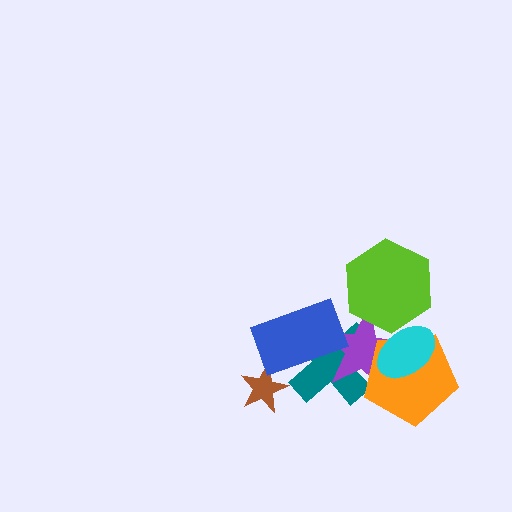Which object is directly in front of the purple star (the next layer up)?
The orange pentagon is directly in front of the purple star.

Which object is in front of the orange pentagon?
The cyan ellipse is in front of the orange pentagon.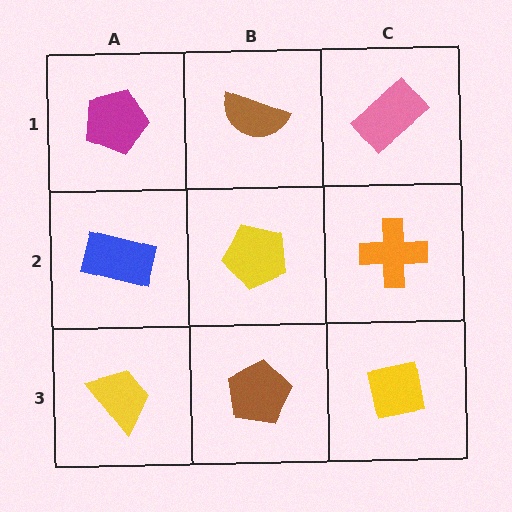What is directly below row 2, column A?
A yellow trapezoid.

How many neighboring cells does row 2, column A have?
3.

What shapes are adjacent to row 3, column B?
A yellow pentagon (row 2, column B), a yellow trapezoid (row 3, column A), a yellow square (row 3, column C).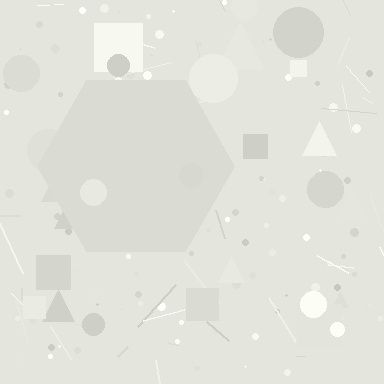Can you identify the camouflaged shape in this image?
The camouflaged shape is a hexagon.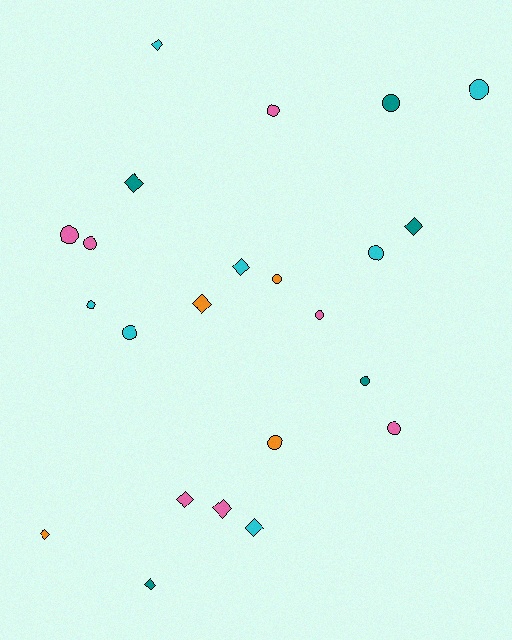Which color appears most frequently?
Pink, with 7 objects.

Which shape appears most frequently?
Circle, with 13 objects.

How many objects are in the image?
There are 23 objects.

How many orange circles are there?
There are 2 orange circles.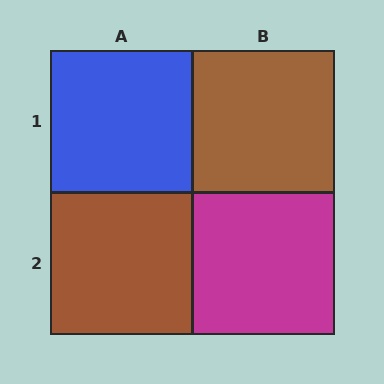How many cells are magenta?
1 cell is magenta.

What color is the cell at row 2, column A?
Brown.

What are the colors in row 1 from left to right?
Blue, brown.